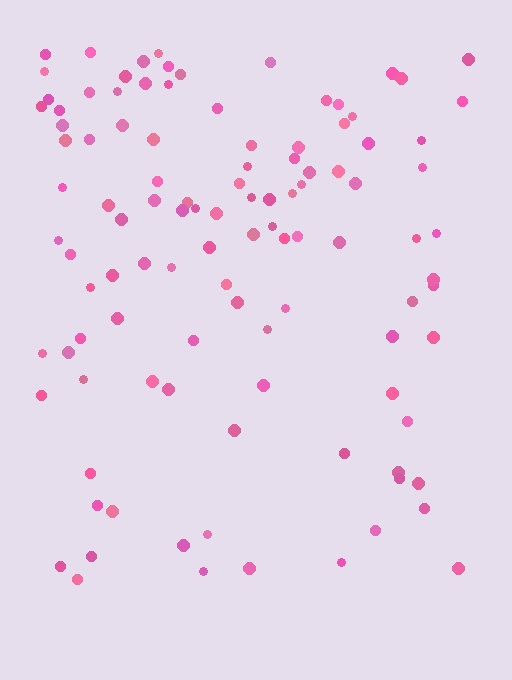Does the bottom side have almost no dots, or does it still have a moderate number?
Still a moderate number, just noticeably fewer than the top.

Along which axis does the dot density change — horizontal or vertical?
Vertical.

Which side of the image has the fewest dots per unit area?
The bottom.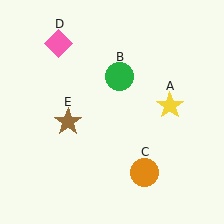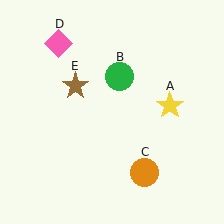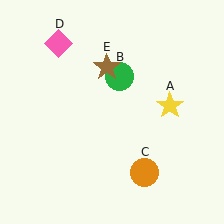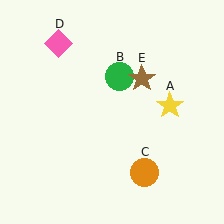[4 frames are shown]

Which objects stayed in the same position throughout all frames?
Yellow star (object A) and green circle (object B) and orange circle (object C) and pink diamond (object D) remained stationary.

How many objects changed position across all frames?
1 object changed position: brown star (object E).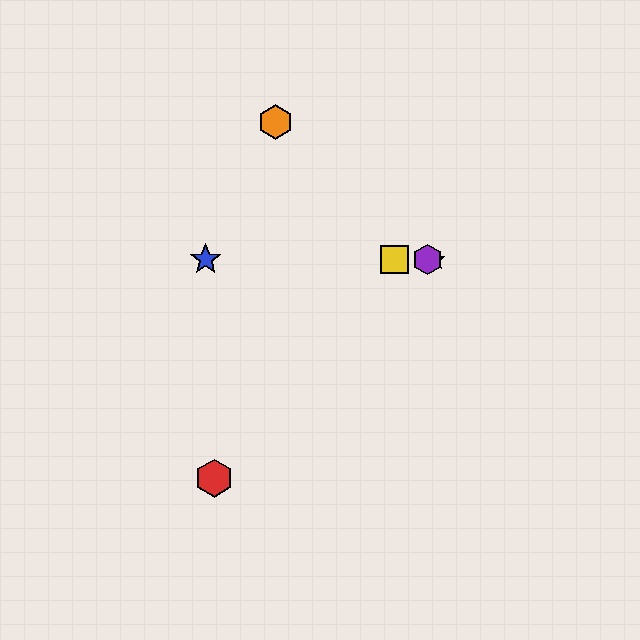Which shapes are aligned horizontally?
The blue star, the green star, the yellow square, the purple hexagon are aligned horizontally.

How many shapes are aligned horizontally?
4 shapes (the blue star, the green star, the yellow square, the purple hexagon) are aligned horizontally.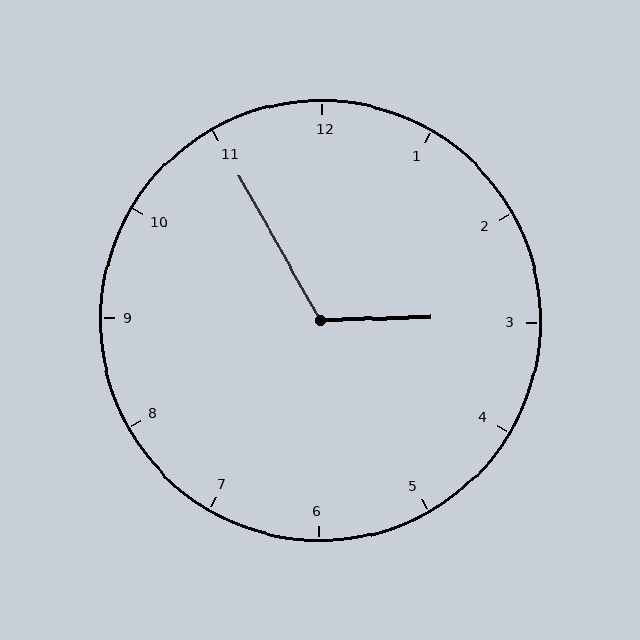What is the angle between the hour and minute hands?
Approximately 118 degrees.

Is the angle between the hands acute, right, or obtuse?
It is obtuse.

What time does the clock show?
2:55.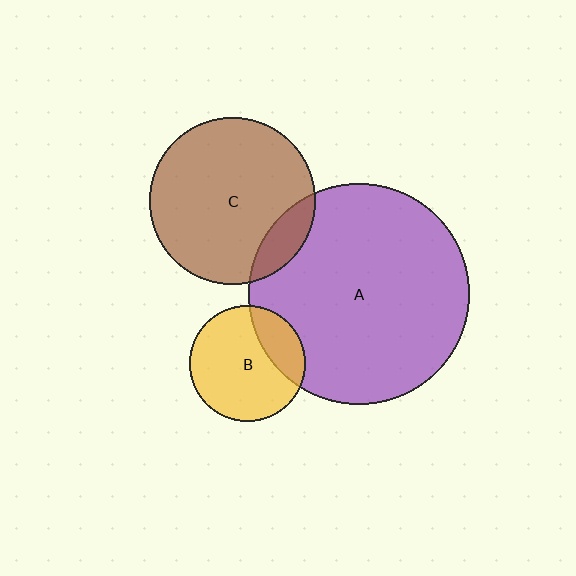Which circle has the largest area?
Circle A (purple).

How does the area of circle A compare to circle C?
Approximately 1.8 times.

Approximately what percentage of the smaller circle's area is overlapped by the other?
Approximately 25%.